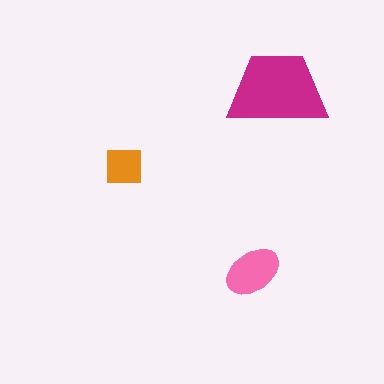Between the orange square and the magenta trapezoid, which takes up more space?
The magenta trapezoid.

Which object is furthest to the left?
The orange square is leftmost.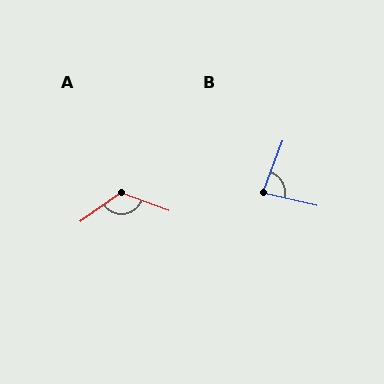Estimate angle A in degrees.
Approximately 125 degrees.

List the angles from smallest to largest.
B (82°), A (125°).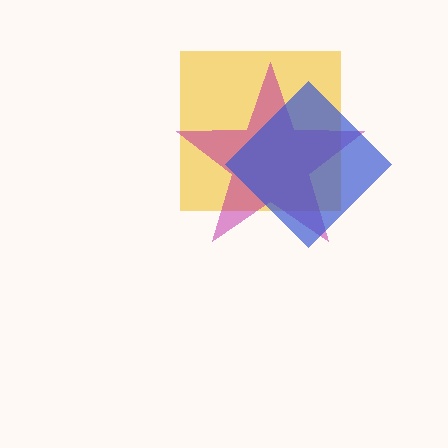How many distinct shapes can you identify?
There are 3 distinct shapes: a yellow square, a magenta star, a blue diamond.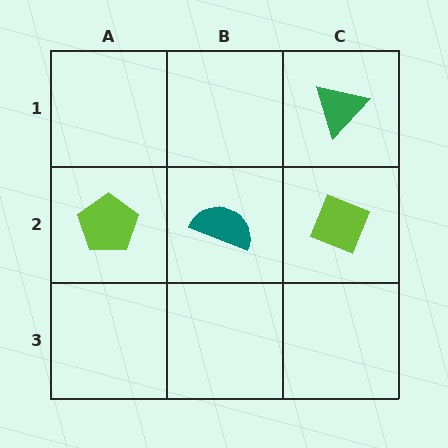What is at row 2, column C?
A lime diamond.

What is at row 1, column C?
A green triangle.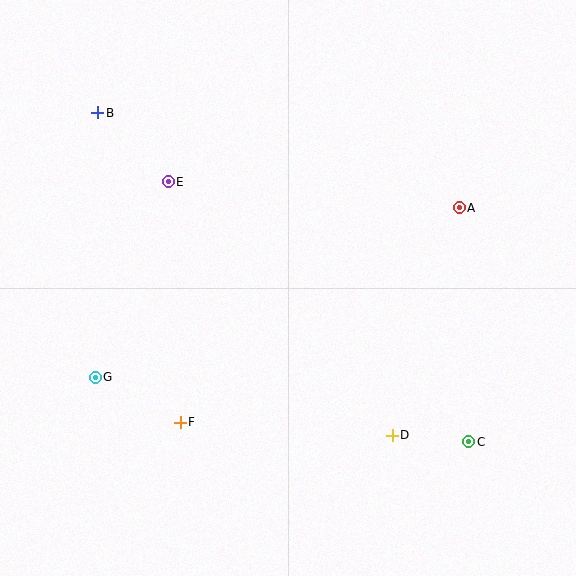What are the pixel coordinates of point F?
Point F is at (180, 422).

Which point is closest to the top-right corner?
Point A is closest to the top-right corner.